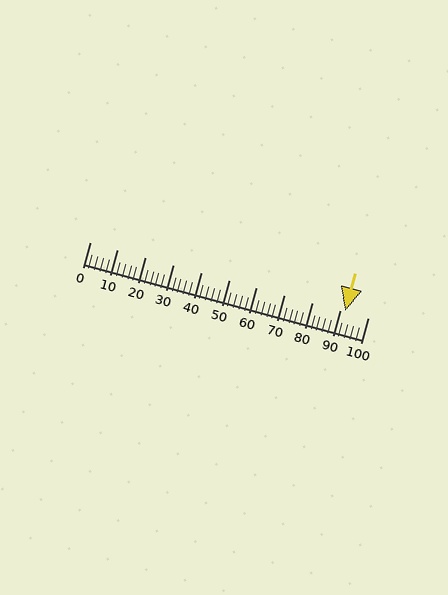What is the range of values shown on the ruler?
The ruler shows values from 0 to 100.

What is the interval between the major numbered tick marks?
The major tick marks are spaced 10 units apart.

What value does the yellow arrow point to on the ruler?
The yellow arrow points to approximately 92.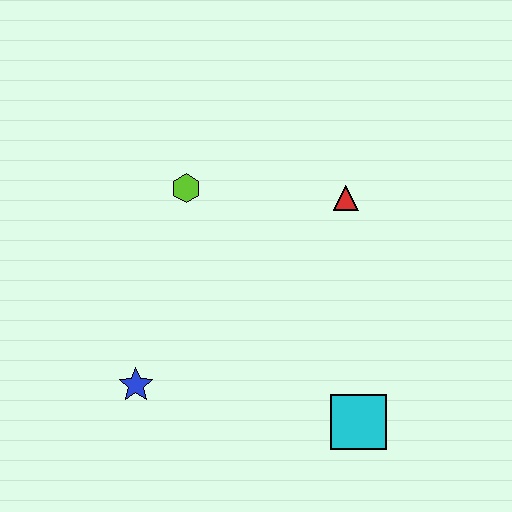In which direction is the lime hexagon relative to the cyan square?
The lime hexagon is above the cyan square.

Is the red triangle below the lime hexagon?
Yes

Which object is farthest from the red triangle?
The blue star is farthest from the red triangle.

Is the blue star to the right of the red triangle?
No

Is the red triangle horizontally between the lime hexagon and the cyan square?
Yes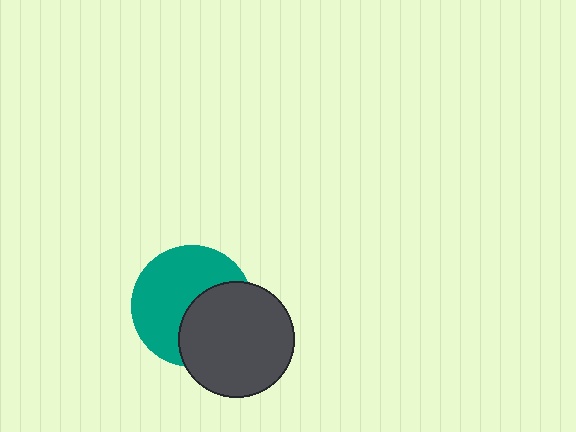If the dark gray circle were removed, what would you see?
You would see the complete teal circle.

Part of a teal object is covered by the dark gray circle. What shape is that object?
It is a circle.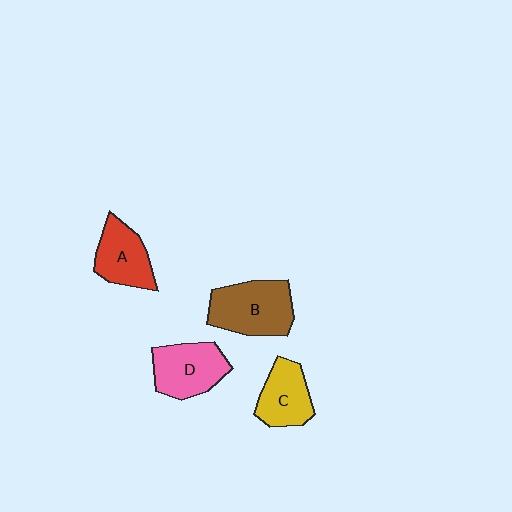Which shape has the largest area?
Shape B (brown).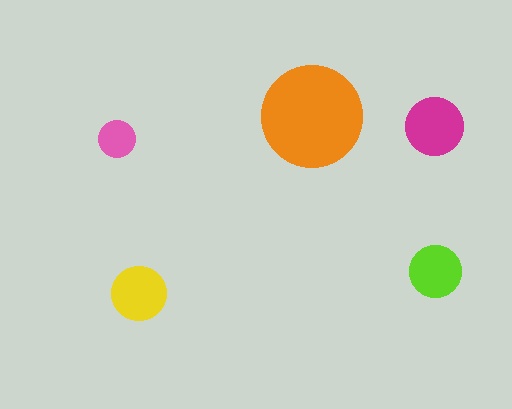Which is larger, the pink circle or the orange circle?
The orange one.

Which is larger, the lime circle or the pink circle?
The lime one.